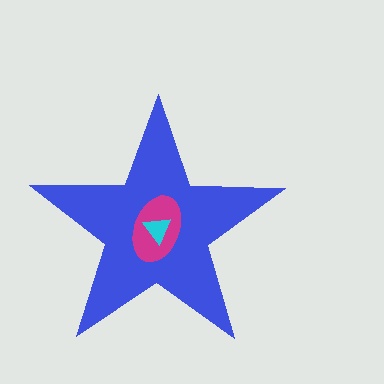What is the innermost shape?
The cyan triangle.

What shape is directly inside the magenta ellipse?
The cyan triangle.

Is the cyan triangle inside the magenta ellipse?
Yes.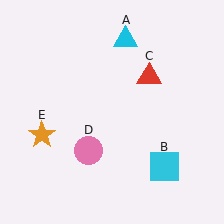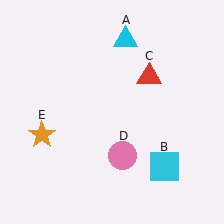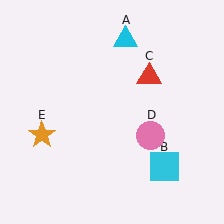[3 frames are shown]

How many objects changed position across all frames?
1 object changed position: pink circle (object D).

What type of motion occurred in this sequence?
The pink circle (object D) rotated counterclockwise around the center of the scene.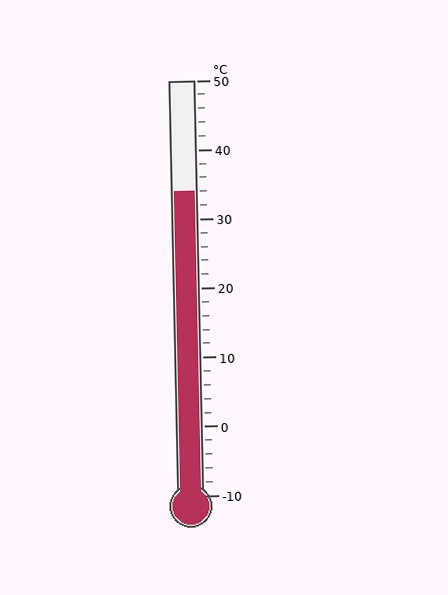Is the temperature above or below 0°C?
The temperature is above 0°C.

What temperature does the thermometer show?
The thermometer shows approximately 34°C.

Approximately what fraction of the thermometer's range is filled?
The thermometer is filled to approximately 75% of its range.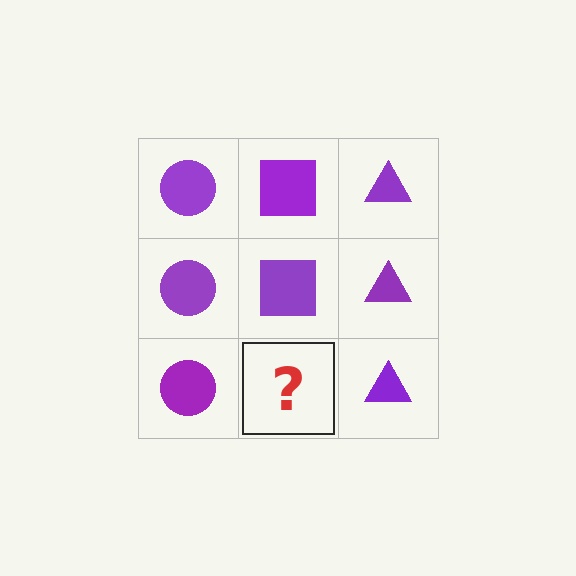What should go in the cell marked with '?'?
The missing cell should contain a purple square.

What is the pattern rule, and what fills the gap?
The rule is that each column has a consistent shape. The gap should be filled with a purple square.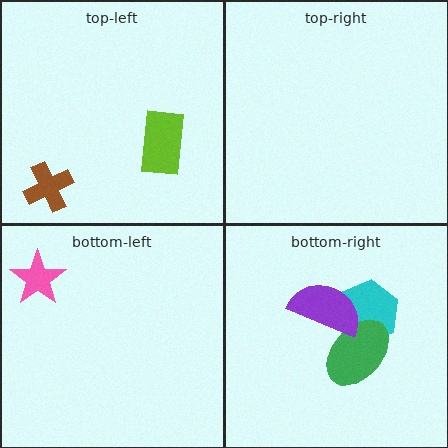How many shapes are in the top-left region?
2.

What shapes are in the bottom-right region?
The cyan hexagon, the green ellipse, the purple semicircle.